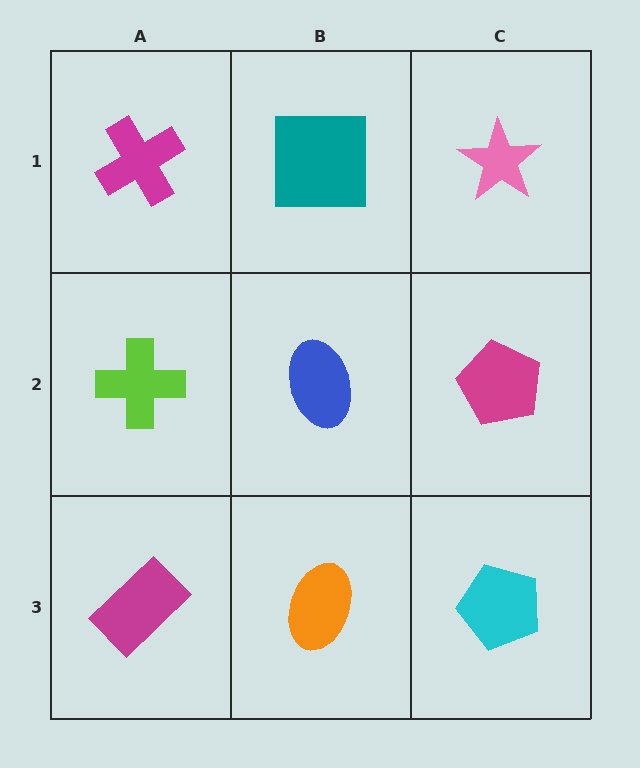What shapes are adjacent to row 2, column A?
A magenta cross (row 1, column A), a magenta rectangle (row 3, column A), a blue ellipse (row 2, column B).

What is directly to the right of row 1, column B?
A pink star.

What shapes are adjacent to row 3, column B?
A blue ellipse (row 2, column B), a magenta rectangle (row 3, column A), a cyan pentagon (row 3, column C).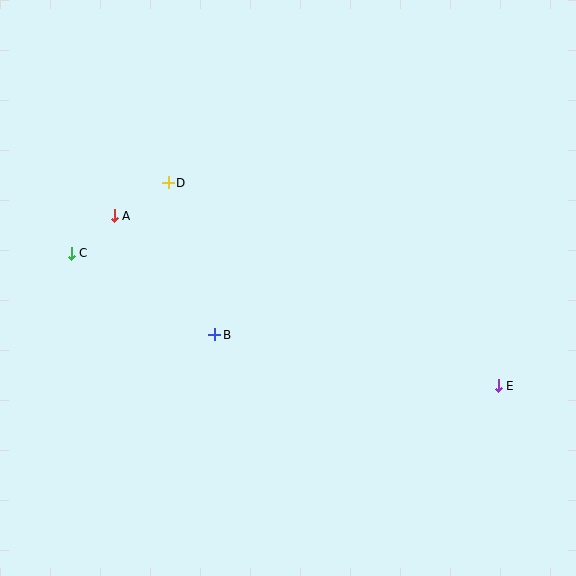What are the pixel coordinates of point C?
Point C is at (71, 253).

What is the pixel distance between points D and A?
The distance between D and A is 63 pixels.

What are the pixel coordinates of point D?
Point D is at (168, 183).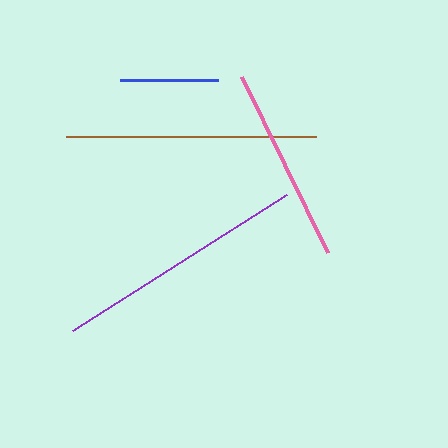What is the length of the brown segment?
The brown segment is approximately 250 pixels long.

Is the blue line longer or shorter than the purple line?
The purple line is longer than the blue line.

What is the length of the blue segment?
The blue segment is approximately 98 pixels long.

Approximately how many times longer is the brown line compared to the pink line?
The brown line is approximately 1.3 times the length of the pink line.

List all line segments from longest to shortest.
From longest to shortest: purple, brown, pink, blue.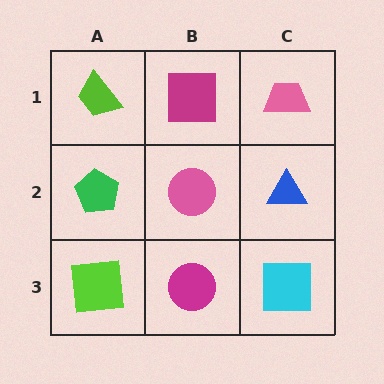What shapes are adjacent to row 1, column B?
A pink circle (row 2, column B), a lime trapezoid (row 1, column A), a pink trapezoid (row 1, column C).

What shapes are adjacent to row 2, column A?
A lime trapezoid (row 1, column A), a lime square (row 3, column A), a pink circle (row 2, column B).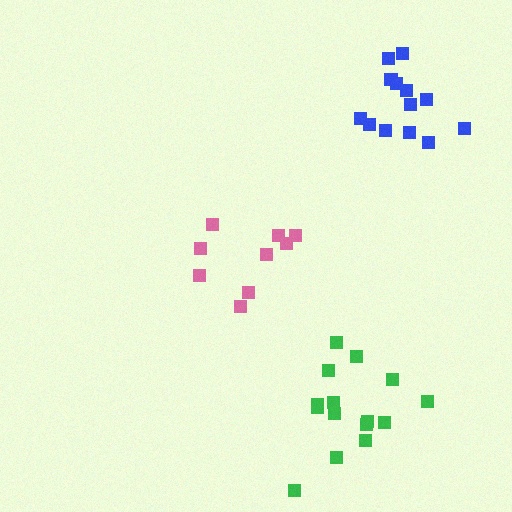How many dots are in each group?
Group 1: 9 dots, Group 2: 14 dots, Group 3: 15 dots (38 total).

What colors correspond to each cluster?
The clusters are colored: pink, blue, green.